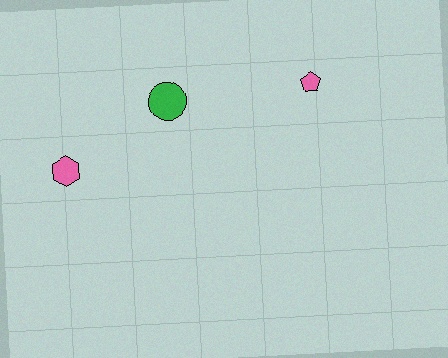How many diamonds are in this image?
There are no diamonds.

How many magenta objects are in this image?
There are no magenta objects.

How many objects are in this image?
There are 3 objects.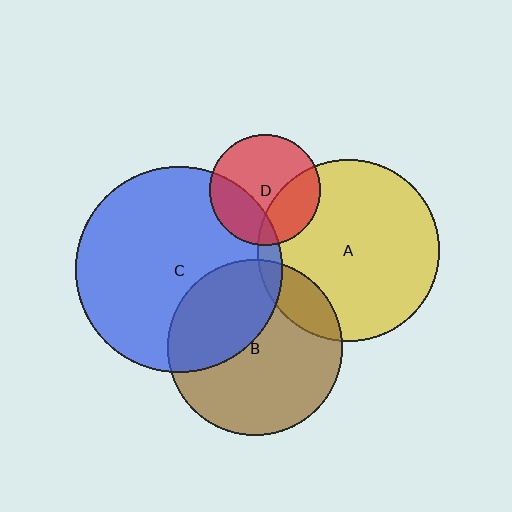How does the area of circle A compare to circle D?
Approximately 2.7 times.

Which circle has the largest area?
Circle C (blue).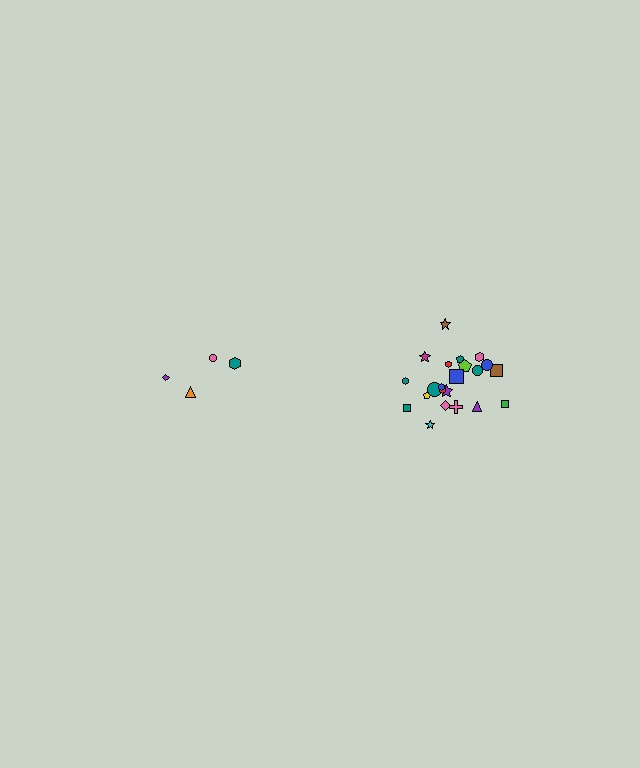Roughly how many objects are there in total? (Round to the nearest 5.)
Roughly 25 objects in total.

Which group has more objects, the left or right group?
The right group.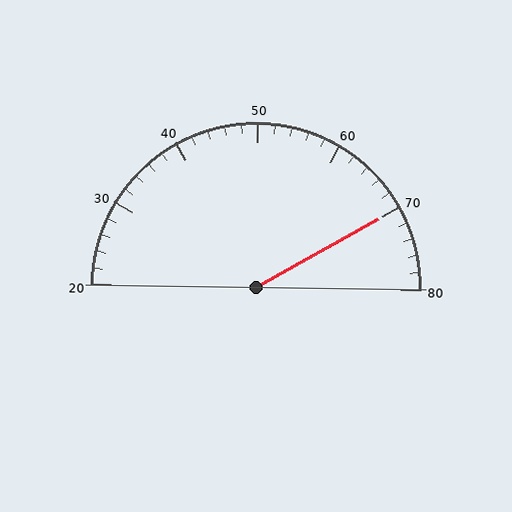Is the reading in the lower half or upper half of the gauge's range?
The reading is in the upper half of the range (20 to 80).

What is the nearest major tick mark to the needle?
The nearest major tick mark is 70.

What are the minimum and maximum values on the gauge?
The gauge ranges from 20 to 80.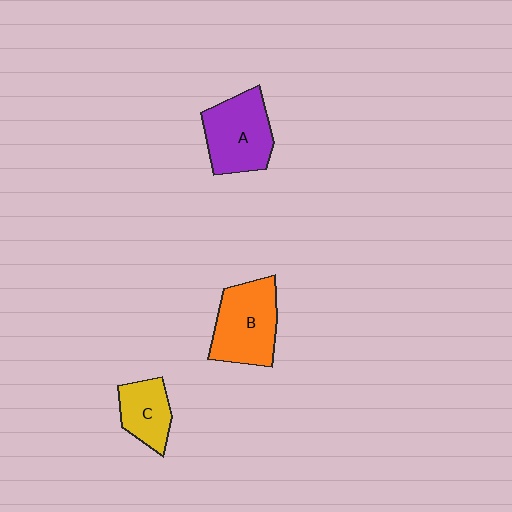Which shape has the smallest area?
Shape C (yellow).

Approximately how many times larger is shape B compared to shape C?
Approximately 1.6 times.